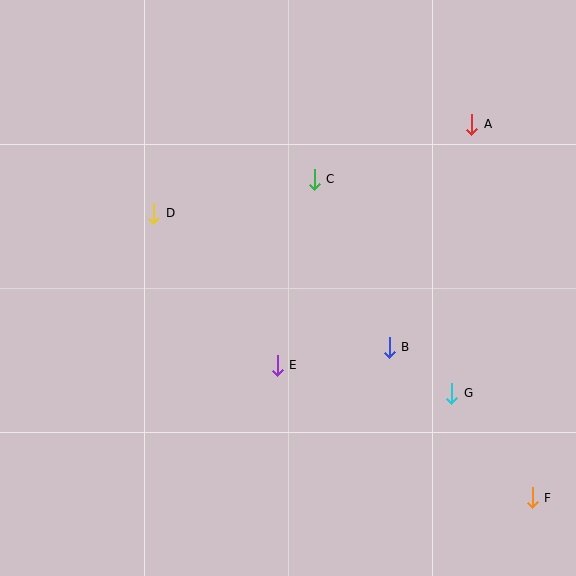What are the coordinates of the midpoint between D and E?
The midpoint between D and E is at (215, 289).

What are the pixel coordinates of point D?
Point D is at (154, 213).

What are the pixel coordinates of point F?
Point F is at (532, 498).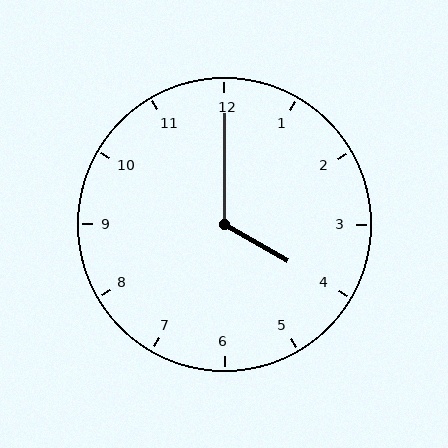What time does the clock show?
4:00.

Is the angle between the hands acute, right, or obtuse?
It is obtuse.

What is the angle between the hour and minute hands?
Approximately 120 degrees.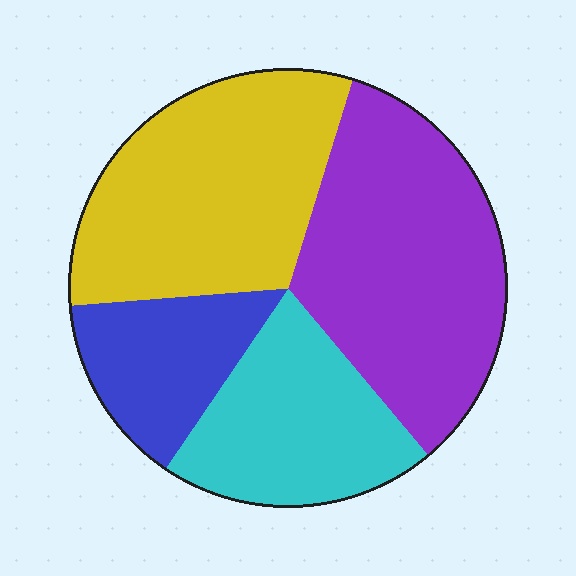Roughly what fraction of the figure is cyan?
Cyan takes up about one fifth (1/5) of the figure.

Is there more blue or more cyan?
Cyan.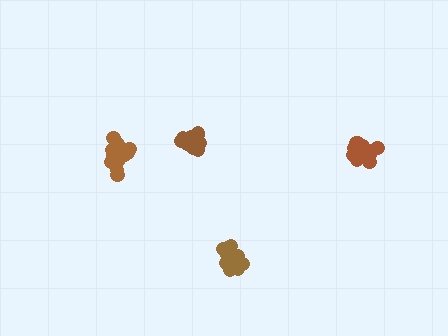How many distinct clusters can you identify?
There are 4 distinct clusters.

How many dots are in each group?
Group 1: 12 dots, Group 2: 14 dots, Group 3: 16 dots, Group 4: 16 dots (58 total).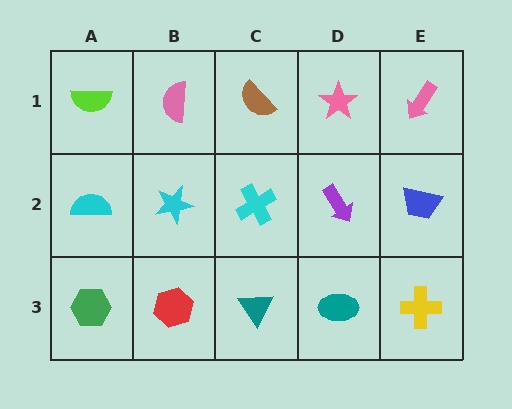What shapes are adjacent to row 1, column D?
A purple arrow (row 2, column D), a brown semicircle (row 1, column C), a pink arrow (row 1, column E).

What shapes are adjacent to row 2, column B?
A pink semicircle (row 1, column B), a red hexagon (row 3, column B), a cyan semicircle (row 2, column A), a cyan cross (row 2, column C).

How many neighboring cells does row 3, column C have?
3.